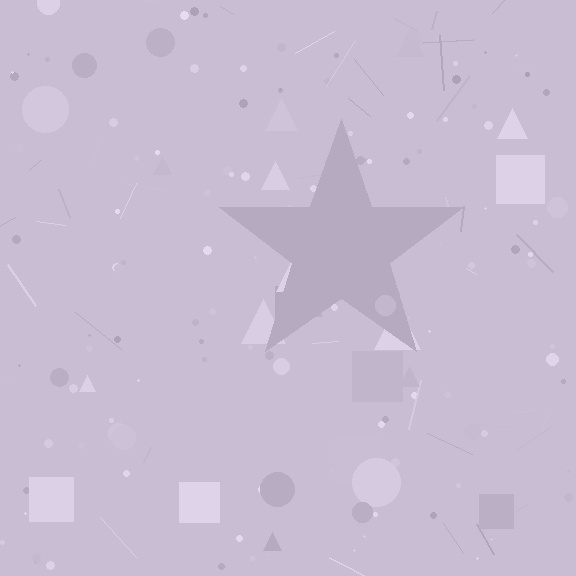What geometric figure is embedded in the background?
A star is embedded in the background.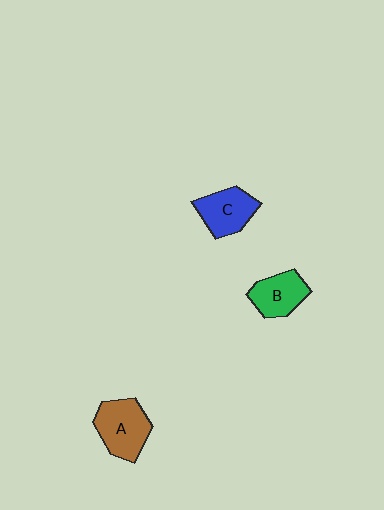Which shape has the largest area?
Shape A (brown).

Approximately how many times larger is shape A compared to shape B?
Approximately 1.3 times.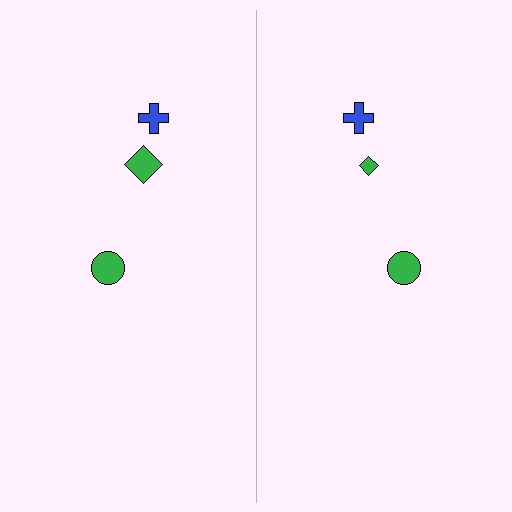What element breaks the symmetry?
The green diamond on the right side has a different size than its mirror counterpart.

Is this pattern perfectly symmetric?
No, the pattern is not perfectly symmetric. The green diamond on the right side has a different size than its mirror counterpart.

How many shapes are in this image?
There are 6 shapes in this image.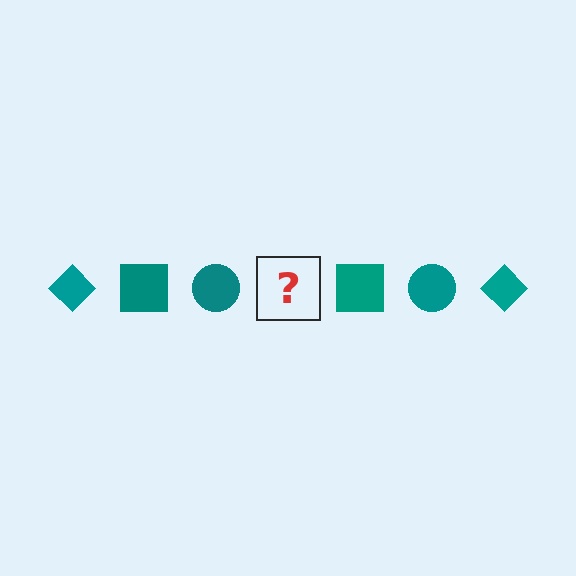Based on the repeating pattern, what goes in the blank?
The blank should be a teal diamond.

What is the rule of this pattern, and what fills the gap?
The rule is that the pattern cycles through diamond, square, circle shapes in teal. The gap should be filled with a teal diamond.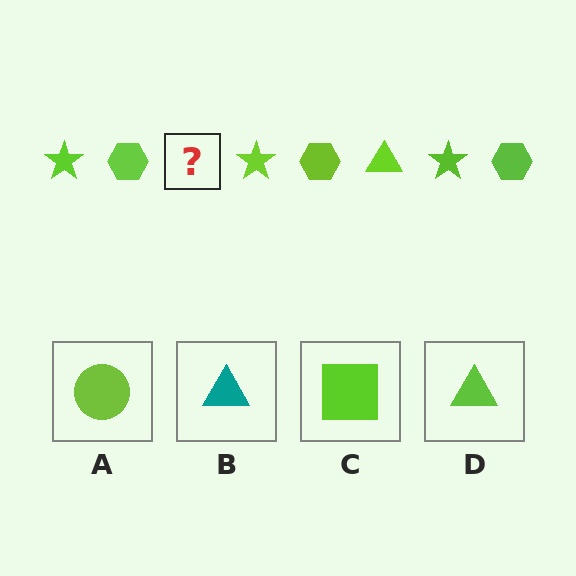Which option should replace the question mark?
Option D.